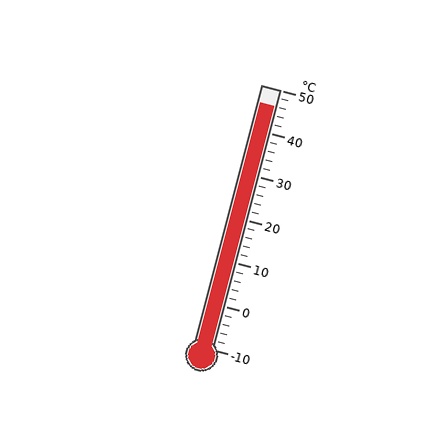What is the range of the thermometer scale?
The thermometer scale ranges from -10°C to 50°C.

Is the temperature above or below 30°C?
The temperature is above 30°C.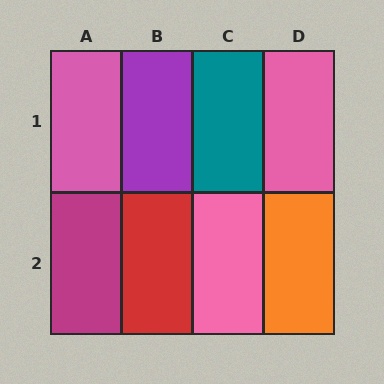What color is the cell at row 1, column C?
Teal.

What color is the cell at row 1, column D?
Pink.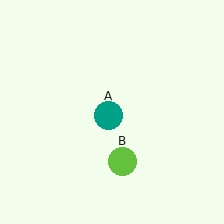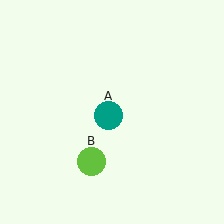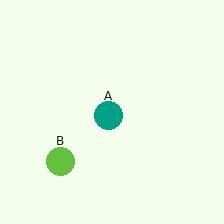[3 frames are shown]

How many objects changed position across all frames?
1 object changed position: lime circle (object B).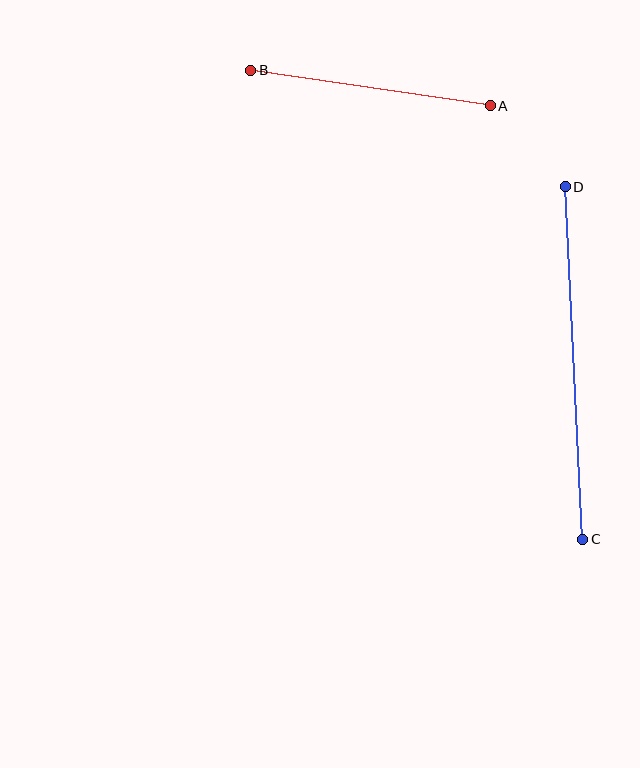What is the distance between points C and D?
The distance is approximately 353 pixels.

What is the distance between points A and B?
The distance is approximately 242 pixels.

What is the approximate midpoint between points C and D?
The midpoint is at approximately (574, 363) pixels.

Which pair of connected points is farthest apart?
Points C and D are farthest apart.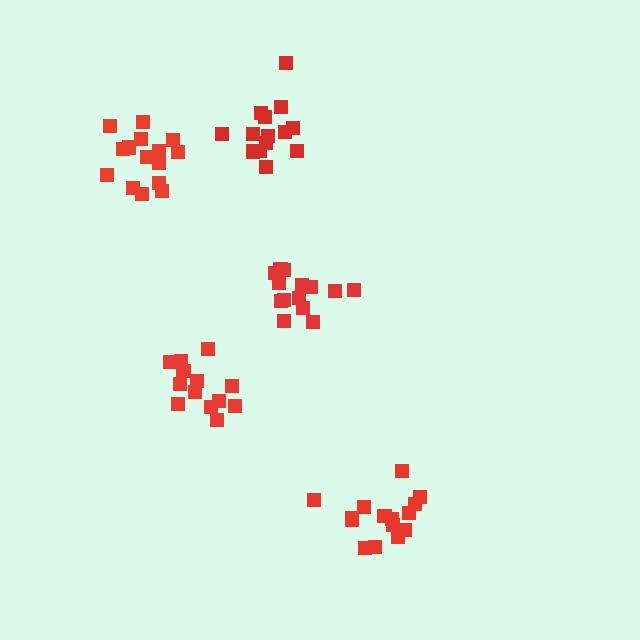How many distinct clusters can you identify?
There are 5 distinct clusters.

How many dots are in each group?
Group 1: 15 dots, Group 2: 14 dots, Group 3: 14 dots, Group 4: 15 dots, Group 5: 14 dots (72 total).